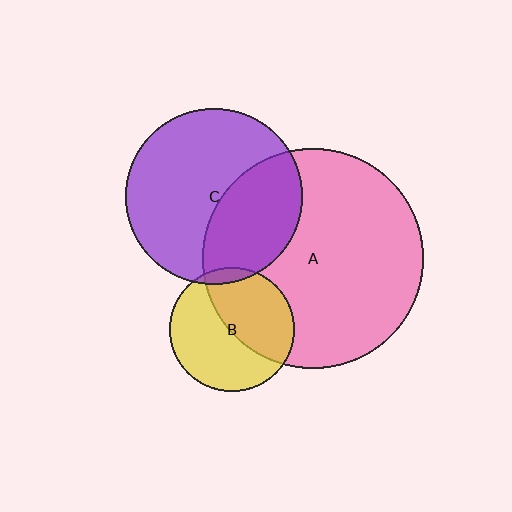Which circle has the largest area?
Circle A (pink).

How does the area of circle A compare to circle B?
Approximately 3.2 times.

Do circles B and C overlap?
Yes.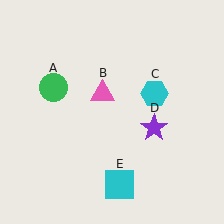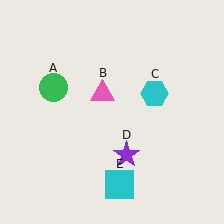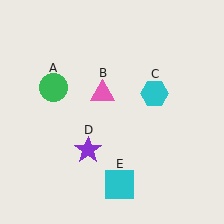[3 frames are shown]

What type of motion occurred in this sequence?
The purple star (object D) rotated clockwise around the center of the scene.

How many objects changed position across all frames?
1 object changed position: purple star (object D).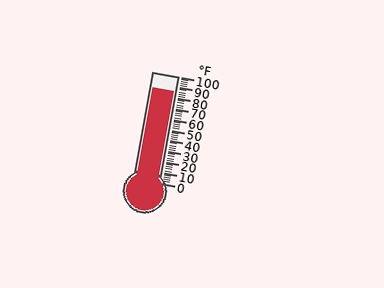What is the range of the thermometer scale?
The thermometer scale ranges from 0°F to 100°F.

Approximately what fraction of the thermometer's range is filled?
The thermometer is filled to approximately 85% of its range.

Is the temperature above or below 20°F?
The temperature is above 20°F.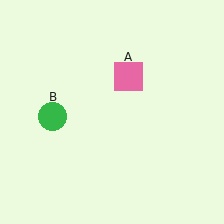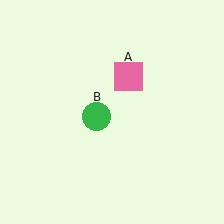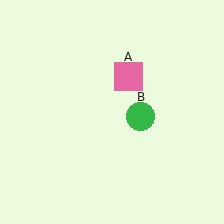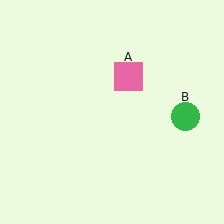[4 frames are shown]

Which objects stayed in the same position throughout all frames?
Pink square (object A) remained stationary.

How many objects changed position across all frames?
1 object changed position: green circle (object B).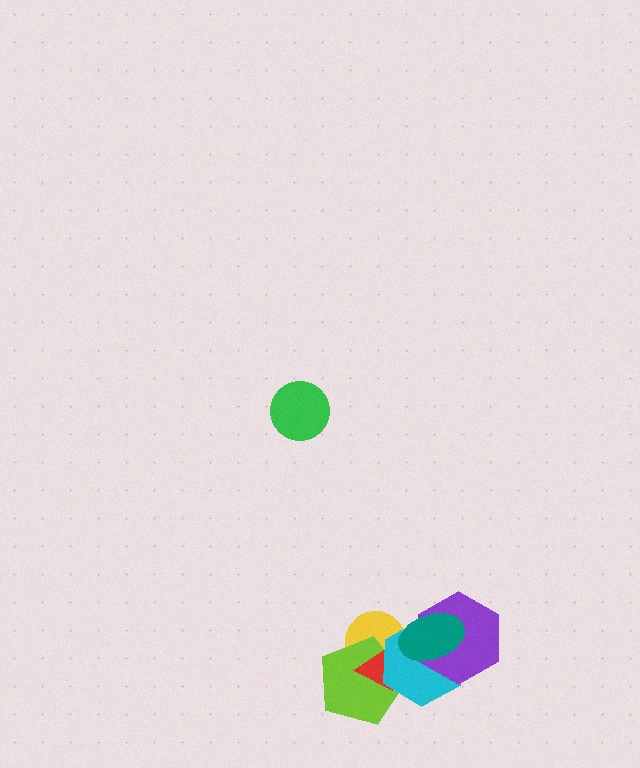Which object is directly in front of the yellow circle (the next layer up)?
The lime pentagon is directly in front of the yellow circle.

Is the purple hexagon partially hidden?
Yes, it is partially covered by another shape.